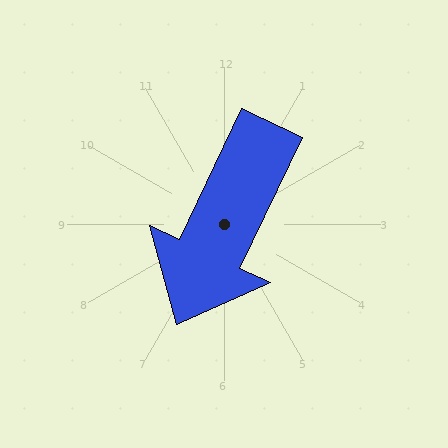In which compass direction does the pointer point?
Southwest.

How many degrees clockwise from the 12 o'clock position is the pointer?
Approximately 205 degrees.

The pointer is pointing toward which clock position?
Roughly 7 o'clock.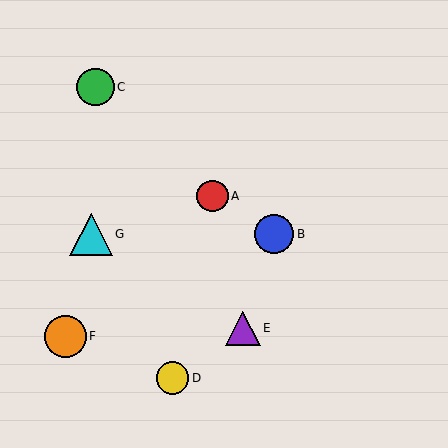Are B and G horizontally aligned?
Yes, both are at y≈234.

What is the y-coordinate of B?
Object B is at y≈234.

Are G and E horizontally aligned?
No, G is at y≈234 and E is at y≈328.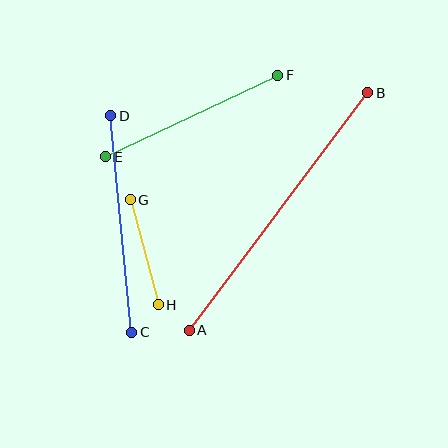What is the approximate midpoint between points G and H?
The midpoint is at approximately (144, 252) pixels.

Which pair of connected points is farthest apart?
Points A and B are farthest apart.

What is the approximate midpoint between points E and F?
The midpoint is at approximately (192, 116) pixels.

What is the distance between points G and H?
The distance is approximately 109 pixels.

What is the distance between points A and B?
The distance is approximately 297 pixels.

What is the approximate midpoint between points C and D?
The midpoint is at approximately (121, 224) pixels.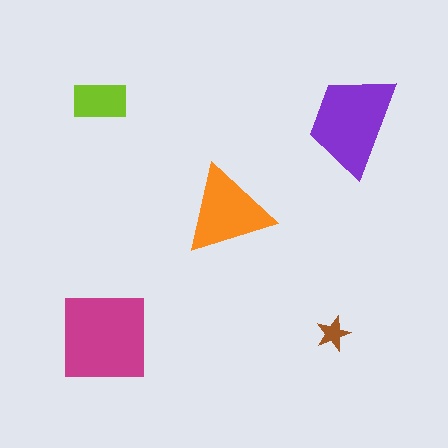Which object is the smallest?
The brown star.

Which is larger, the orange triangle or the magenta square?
The magenta square.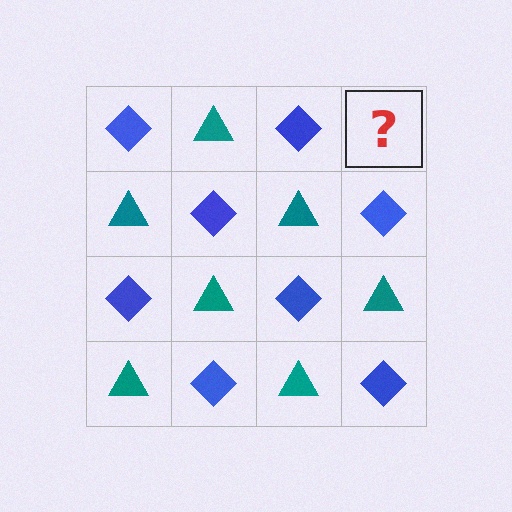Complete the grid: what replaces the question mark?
The question mark should be replaced with a teal triangle.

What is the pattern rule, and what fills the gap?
The rule is that it alternates blue diamond and teal triangle in a checkerboard pattern. The gap should be filled with a teal triangle.